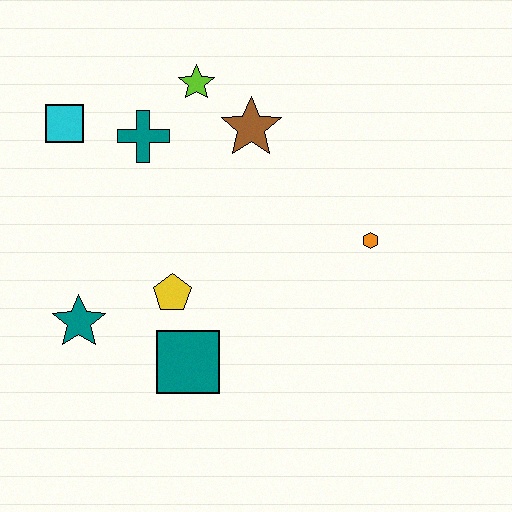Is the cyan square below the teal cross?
No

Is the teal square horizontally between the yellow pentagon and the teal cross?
No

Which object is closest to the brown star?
The lime star is closest to the brown star.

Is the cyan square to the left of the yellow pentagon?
Yes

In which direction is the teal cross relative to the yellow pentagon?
The teal cross is above the yellow pentagon.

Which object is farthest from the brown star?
The teal star is farthest from the brown star.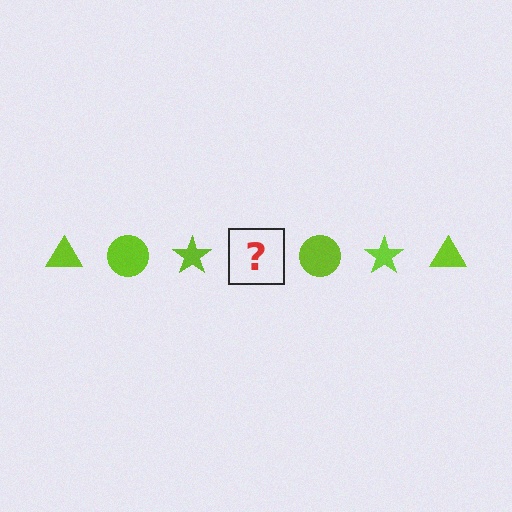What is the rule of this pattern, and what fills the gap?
The rule is that the pattern cycles through triangle, circle, star shapes in lime. The gap should be filled with a lime triangle.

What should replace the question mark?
The question mark should be replaced with a lime triangle.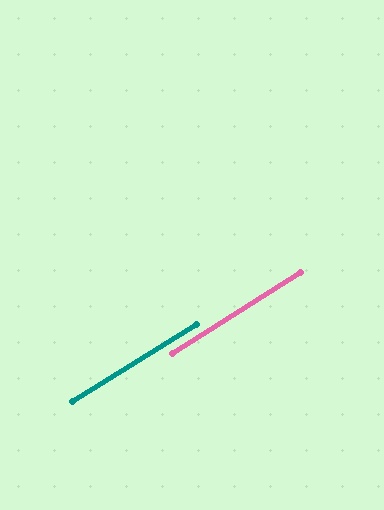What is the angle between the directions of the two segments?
Approximately 1 degree.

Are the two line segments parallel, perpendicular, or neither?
Parallel — their directions differ by only 0.6°.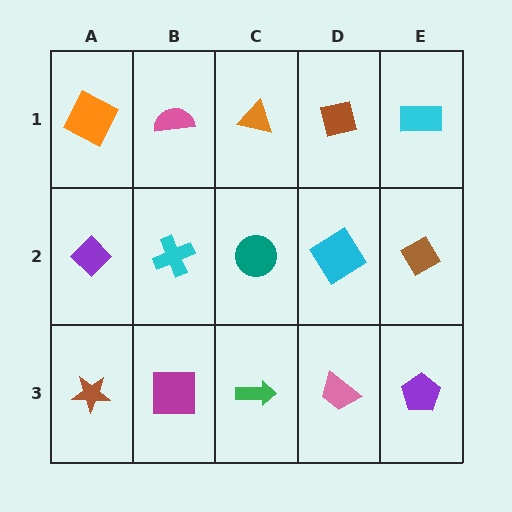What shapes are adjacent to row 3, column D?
A cyan diamond (row 2, column D), a green arrow (row 3, column C), a purple pentagon (row 3, column E).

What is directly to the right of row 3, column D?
A purple pentagon.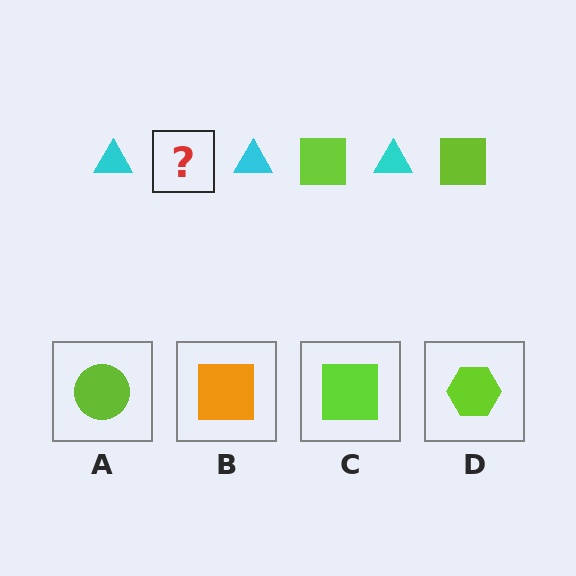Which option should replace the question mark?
Option C.